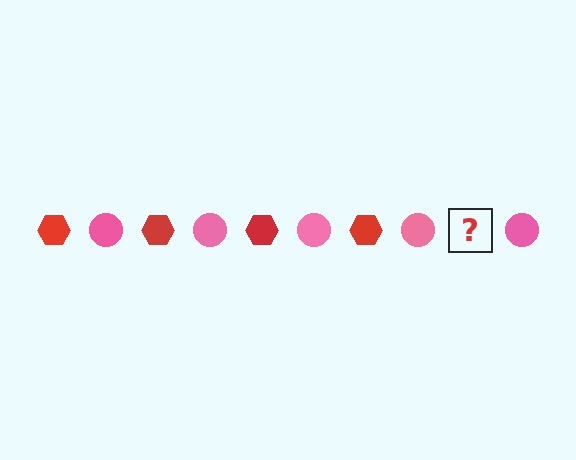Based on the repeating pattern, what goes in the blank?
The blank should be a red hexagon.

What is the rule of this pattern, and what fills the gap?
The rule is that the pattern alternates between red hexagon and pink circle. The gap should be filled with a red hexagon.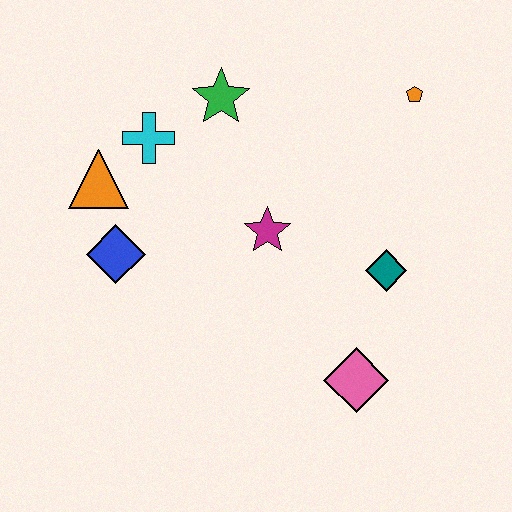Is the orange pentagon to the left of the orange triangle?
No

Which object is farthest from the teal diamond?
The orange triangle is farthest from the teal diamond.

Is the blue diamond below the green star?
Yes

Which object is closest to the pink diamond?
The teal diamond is closest to the pink diamond.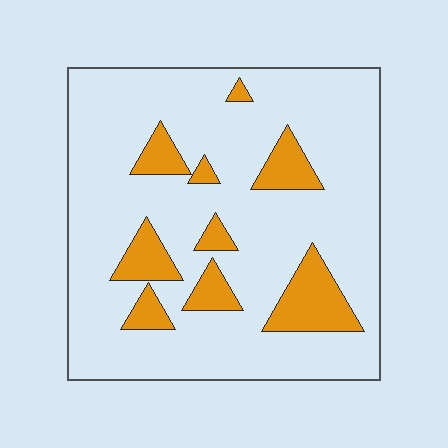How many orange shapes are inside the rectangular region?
9.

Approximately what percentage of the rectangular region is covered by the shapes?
Approximately 15%.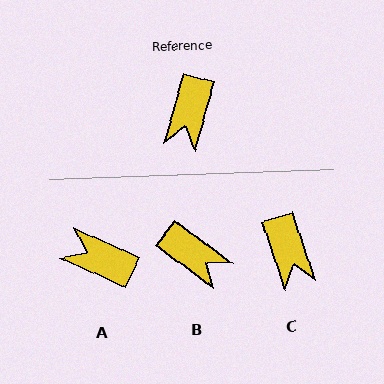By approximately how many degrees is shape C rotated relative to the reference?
Approximately 34 degrees counter-clockwise.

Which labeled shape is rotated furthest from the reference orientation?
A, about 99 degrees away.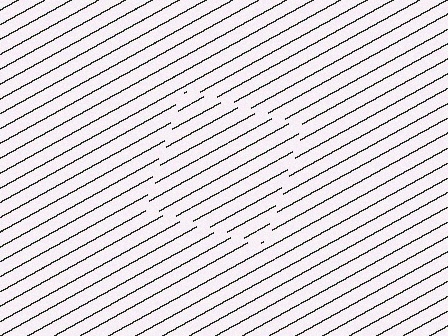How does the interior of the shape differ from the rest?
The interior of the shape contains the same grating, shifted by half a period — the contour is defined by the phase discontinuity where line-ends from the inner and outer gratings abut.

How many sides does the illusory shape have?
4 sides — the line-ends trace a square.